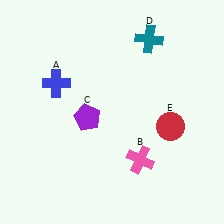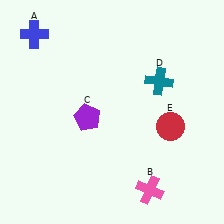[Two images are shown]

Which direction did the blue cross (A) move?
The blue cross (A) moved up.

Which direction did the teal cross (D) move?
The teal cross (D) moved down.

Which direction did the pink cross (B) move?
The pink cross (B) moved down.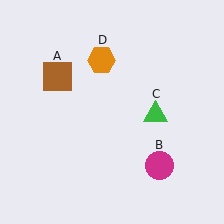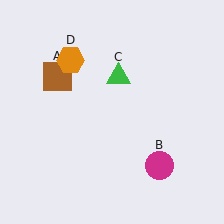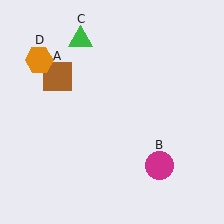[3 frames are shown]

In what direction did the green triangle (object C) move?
The green triangle (object C) moved up and to the left.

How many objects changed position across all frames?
2 objects changed position: green triangle (object C), orange hexagon (object D).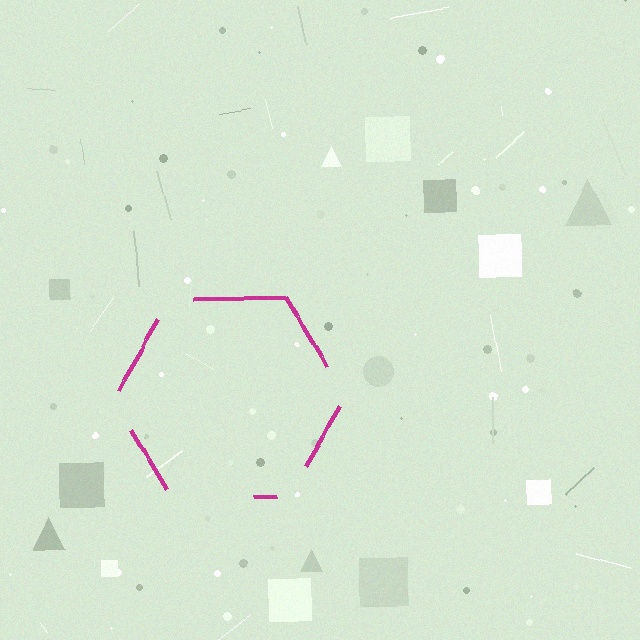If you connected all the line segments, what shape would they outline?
They would outline a hexagon.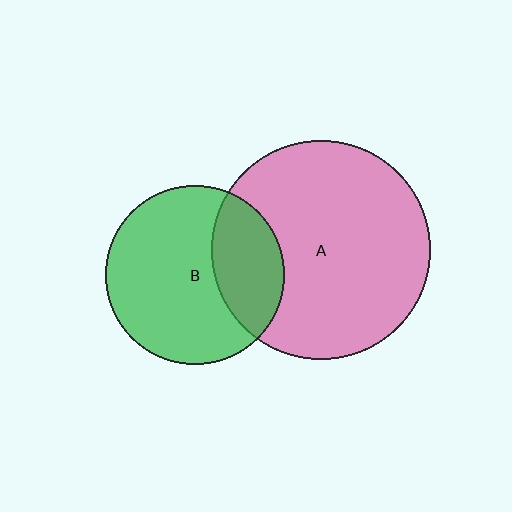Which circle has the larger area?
Circle A (pink).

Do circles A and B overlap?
Yes.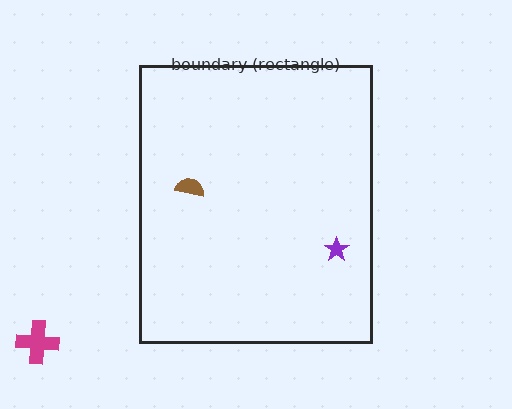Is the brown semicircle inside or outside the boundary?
Inside.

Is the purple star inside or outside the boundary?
Inside.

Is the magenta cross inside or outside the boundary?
Outside.